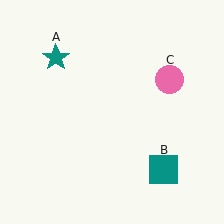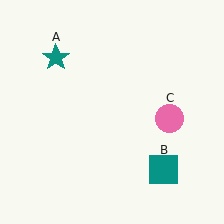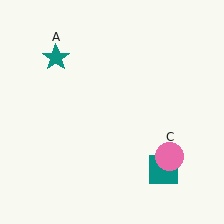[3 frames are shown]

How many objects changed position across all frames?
1 object changed position: pink circle (object C).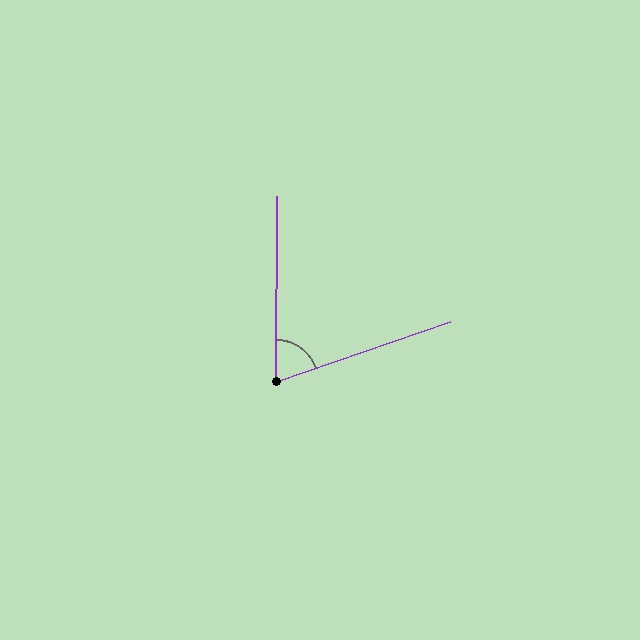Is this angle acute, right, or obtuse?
It is acute.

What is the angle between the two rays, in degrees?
Approximately 71 degrees.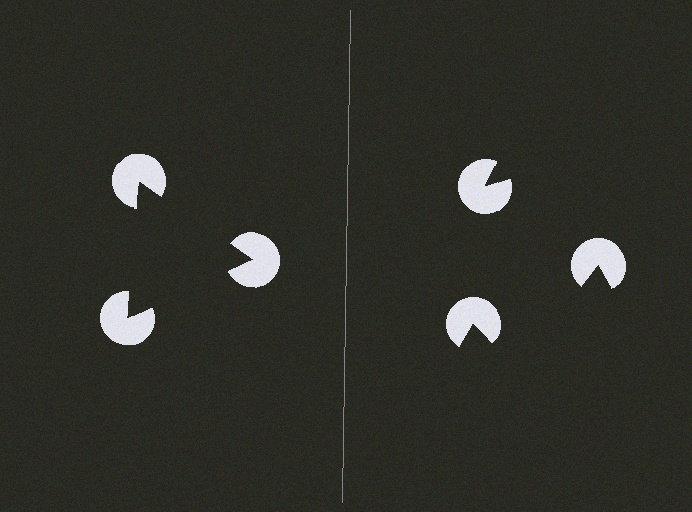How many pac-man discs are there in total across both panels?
6 — 3 on each side.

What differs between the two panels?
The pac-man discs are positioned identically on both sides; only the wedge orientations differ. On the left they align to a triangle; on the right they are misaligned.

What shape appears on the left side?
An illusory triangle.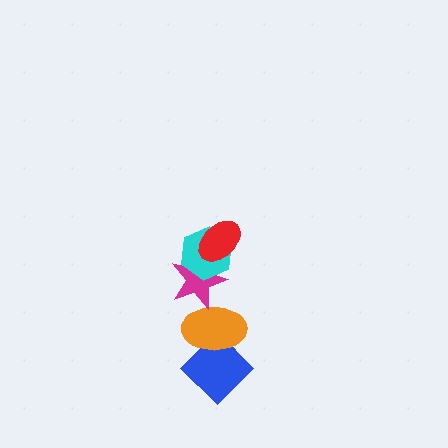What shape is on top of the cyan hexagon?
The red ellipse is on top of the cyan hexagon.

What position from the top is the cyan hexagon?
The cyan hexagon is 2nd from the top.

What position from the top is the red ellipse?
The red ellipse is 1st from the top.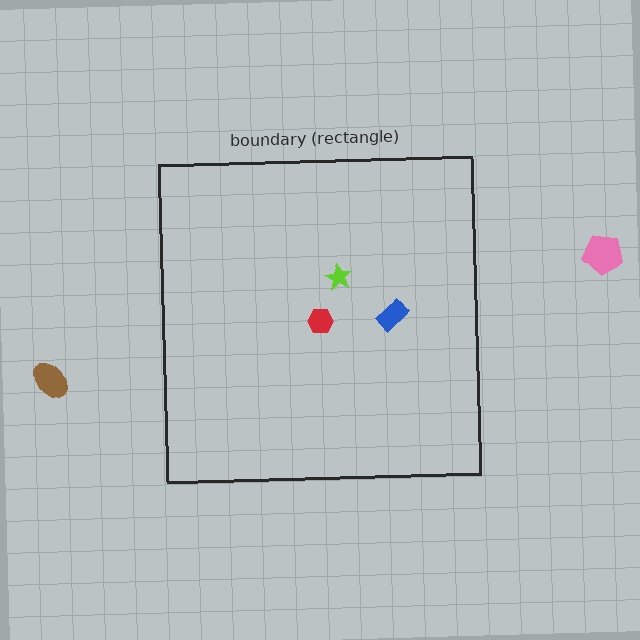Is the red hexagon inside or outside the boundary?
Inside.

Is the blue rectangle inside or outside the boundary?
Inside.